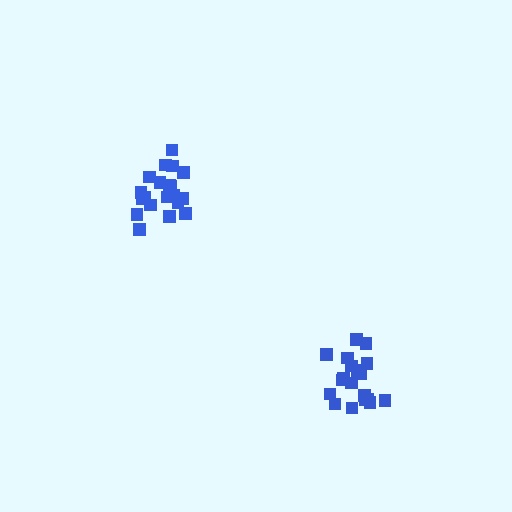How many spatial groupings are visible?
There are 2 spatial groupings.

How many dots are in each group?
Group 1: 19 dots, Group 2: 20 dots (39 total).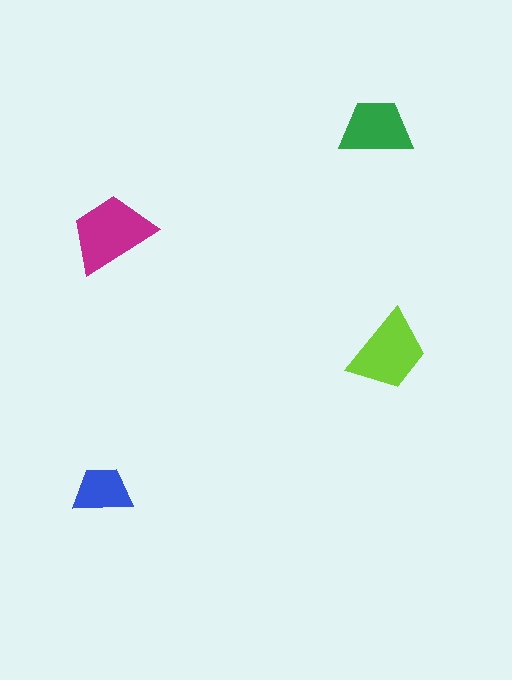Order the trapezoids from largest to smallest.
the magenta one, the lime one, the green one, the blue one.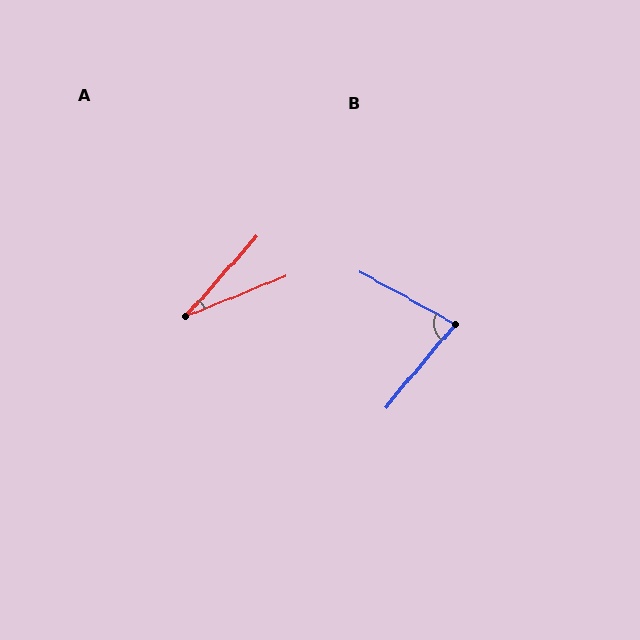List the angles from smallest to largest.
A (27°), B (79°).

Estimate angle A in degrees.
Approximately 27 degrees.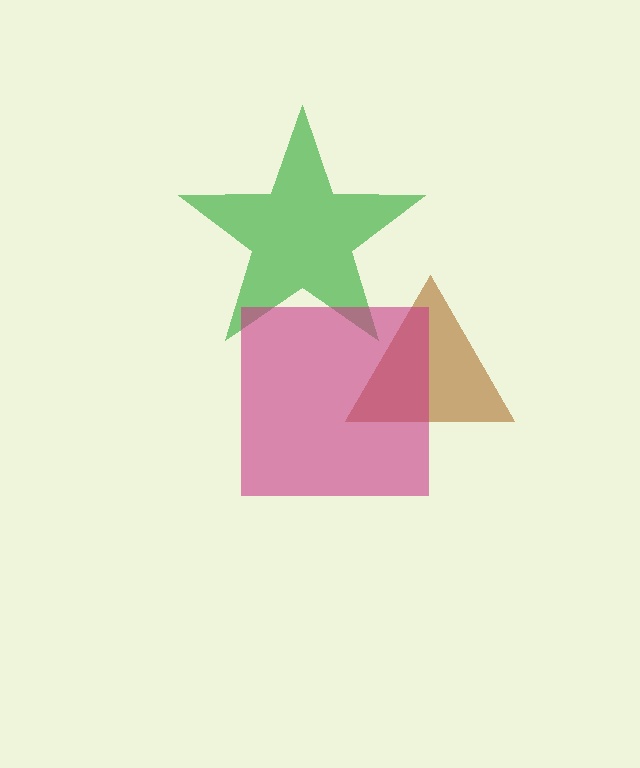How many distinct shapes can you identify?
There are 3 distinct shapes: a brown triangle, a green star, a magenta square.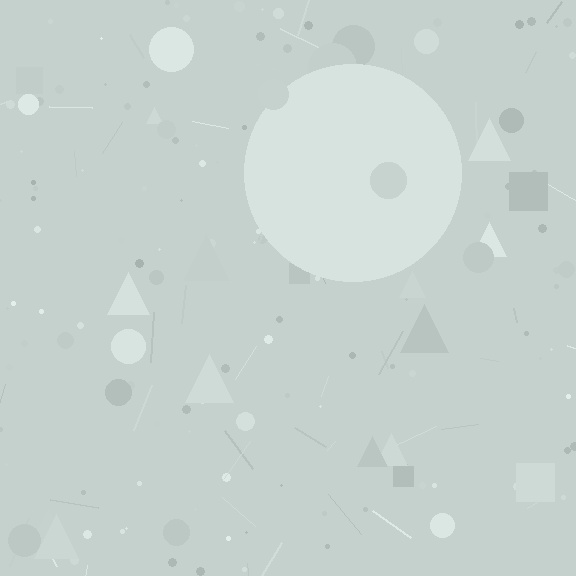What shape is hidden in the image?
A circle is hidden in the image.